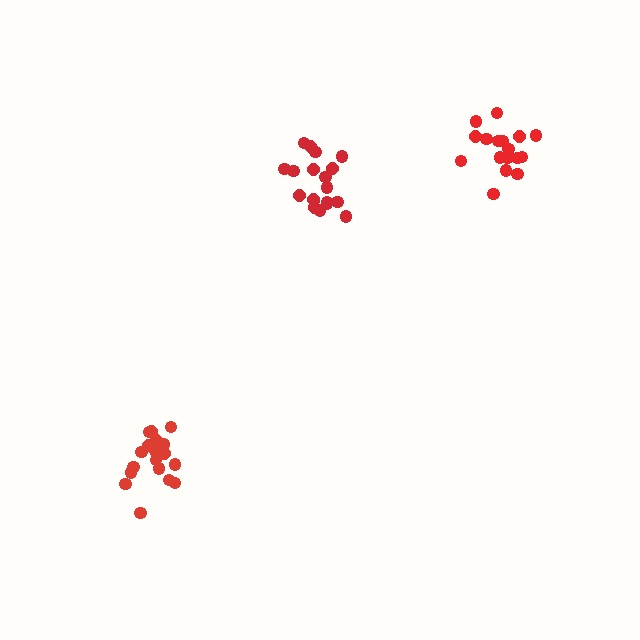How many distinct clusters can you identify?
There are 3 distinct clusters.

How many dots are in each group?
Group 1: 17 dots, Group 2: 19 dots, Group 3: 18 dots (54 total).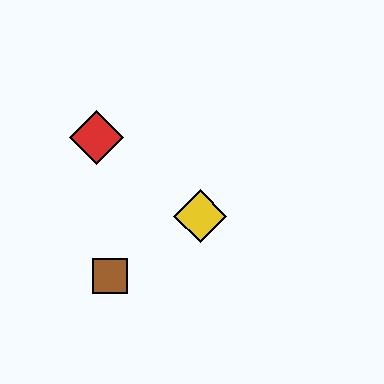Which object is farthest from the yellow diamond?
The red diamond is farthest from the yellow diamond.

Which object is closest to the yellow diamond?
The brown square is closest to the yellow diamond.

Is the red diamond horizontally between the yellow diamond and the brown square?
No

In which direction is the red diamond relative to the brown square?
The red diamond is above the brown square.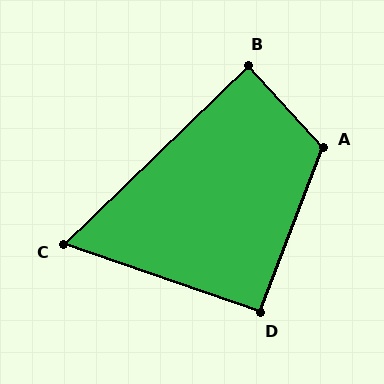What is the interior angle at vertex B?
Approximately 88 degrees (approximately right).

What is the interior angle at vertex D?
Approximately 92 degrees (approximately right).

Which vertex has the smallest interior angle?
C, at approximately 63 degrees.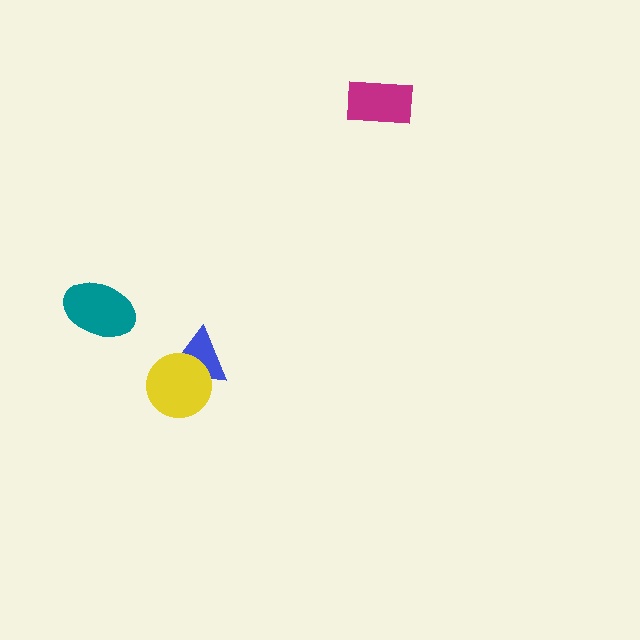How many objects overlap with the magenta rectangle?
0 objects overlap with the magenta rectangle.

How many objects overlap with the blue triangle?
1 object overlaps with the blue triangle.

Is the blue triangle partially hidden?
Yes, it is partially covered by another shape.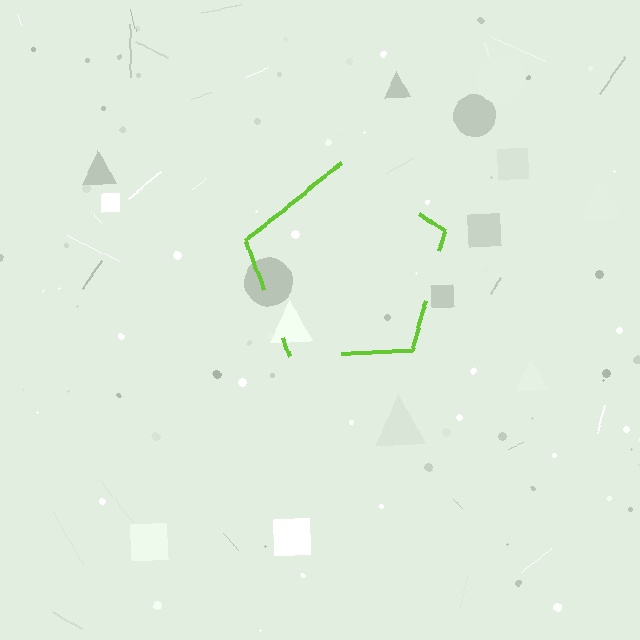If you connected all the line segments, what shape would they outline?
They would outline a pentagon.